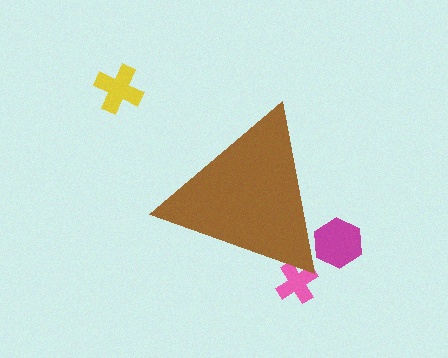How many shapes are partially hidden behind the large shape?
2 shapes are partially hidden.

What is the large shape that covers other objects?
A brown triangle.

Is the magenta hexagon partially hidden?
Yes, the magenta hexagon is partially hidden behind the brown triangle.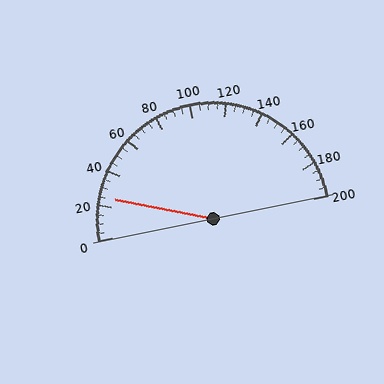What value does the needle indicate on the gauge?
The needle indicates approximately 25.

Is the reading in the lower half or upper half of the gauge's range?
The reading is in the lower half of the range (0 to 200).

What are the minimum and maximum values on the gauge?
The gauge ranges from 0 to 200.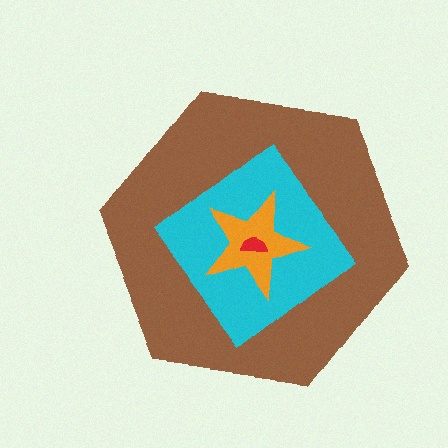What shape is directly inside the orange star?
The red semicircle.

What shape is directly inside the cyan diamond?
The orange star.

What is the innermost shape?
The red semicircle.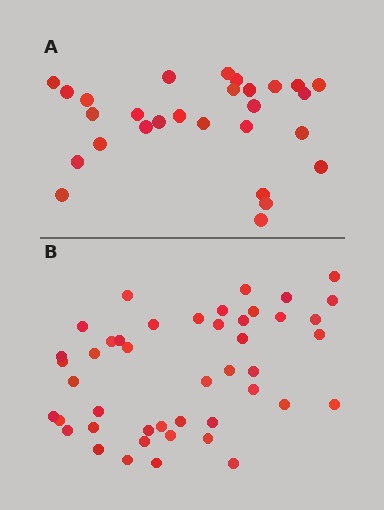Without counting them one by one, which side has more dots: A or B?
Region B (the bottom region) has more dots.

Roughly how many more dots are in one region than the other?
Region B has approximately 15 more dots than region A.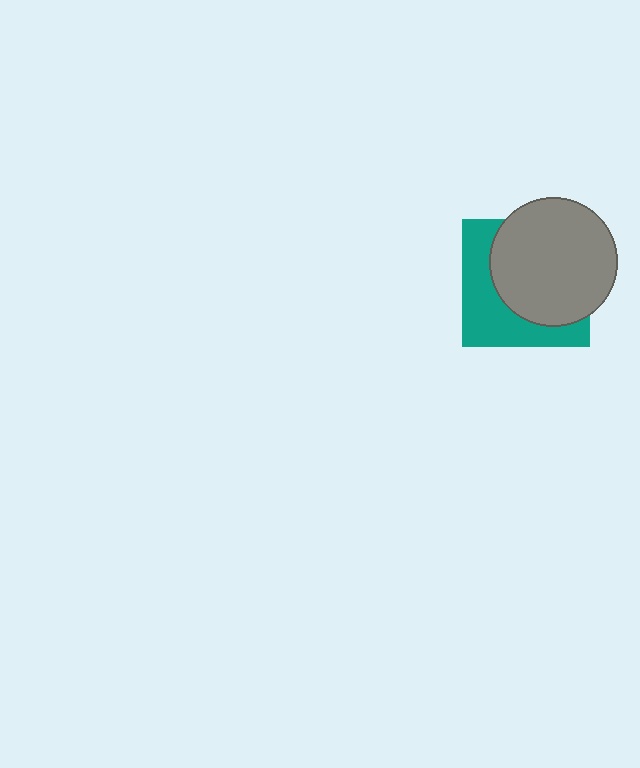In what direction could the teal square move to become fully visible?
The teal square could move toward the lower-left. That would shift it out from behind the gray circle entirely.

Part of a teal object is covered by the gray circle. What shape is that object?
It is a square.